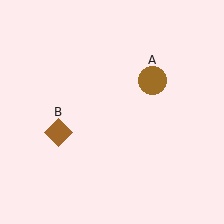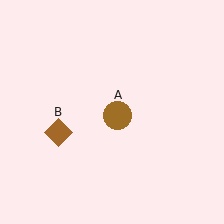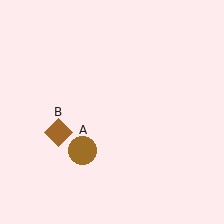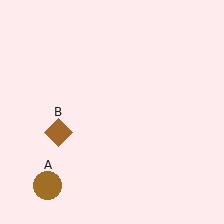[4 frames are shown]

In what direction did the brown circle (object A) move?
The brown circle (object A) moved down and to the left.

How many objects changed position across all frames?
1 object changed position: brown circle (object A).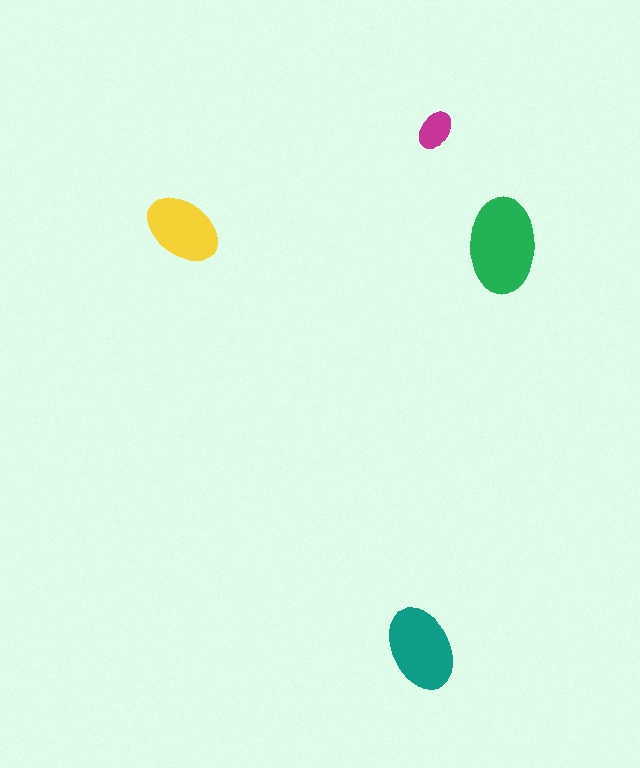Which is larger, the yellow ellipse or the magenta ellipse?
The yellow one.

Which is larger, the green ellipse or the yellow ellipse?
The green one.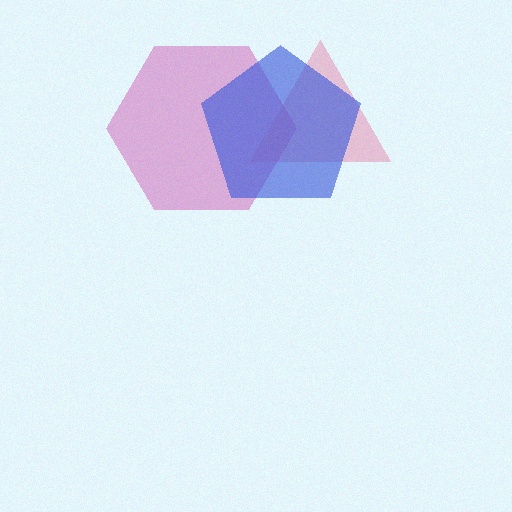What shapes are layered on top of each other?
The layered shapes are: a magenta hexagon, a pink triangle, a blue pentagon.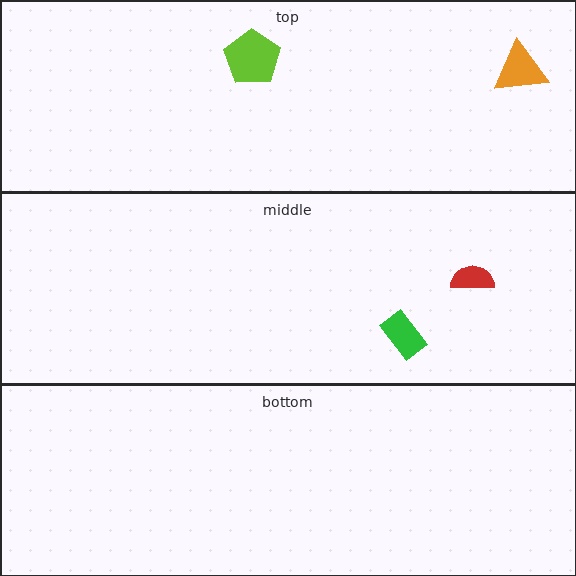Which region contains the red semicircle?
The middle region.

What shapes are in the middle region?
The red semicircle, the green rectangle.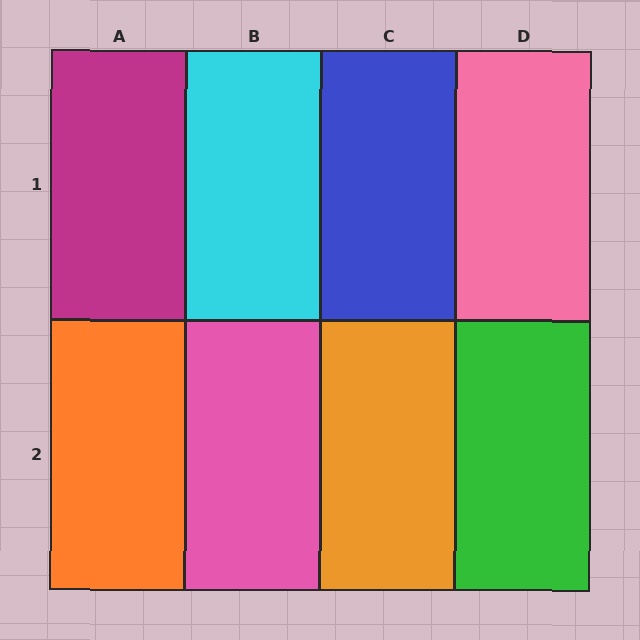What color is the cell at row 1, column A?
Magenta.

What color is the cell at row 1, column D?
Pink.